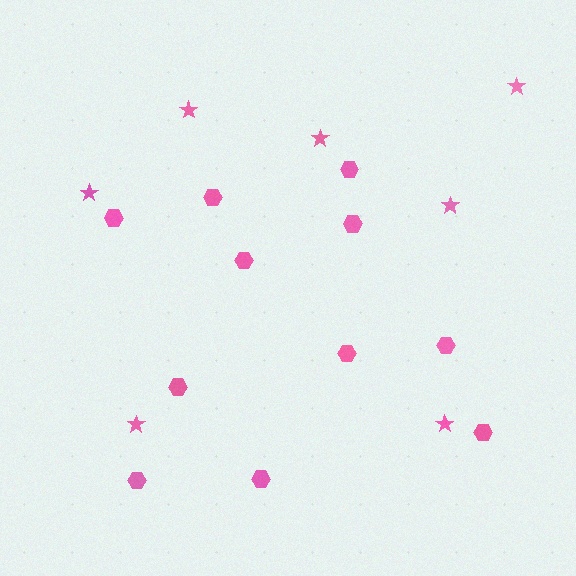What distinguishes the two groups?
There are 2 groups: one group of stars (7) and one group of hexagons (11).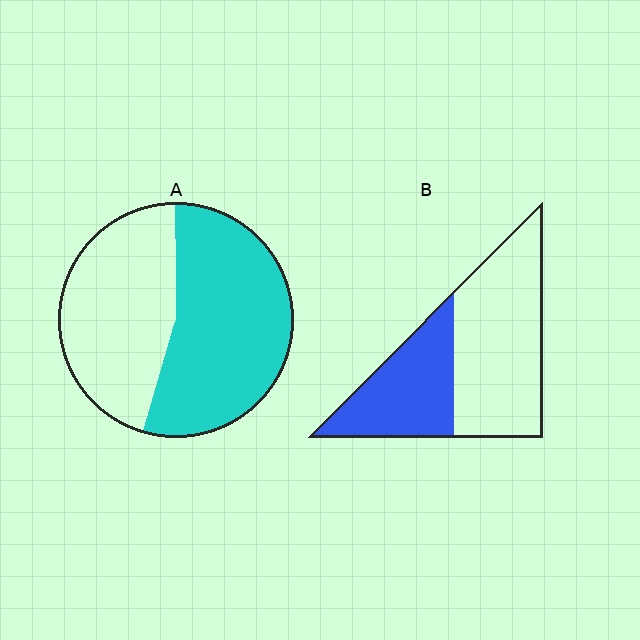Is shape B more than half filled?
No.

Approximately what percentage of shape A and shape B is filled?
A is approximately 55% and B is approximately 40%.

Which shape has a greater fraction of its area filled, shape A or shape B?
Shape A.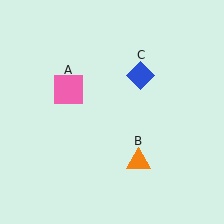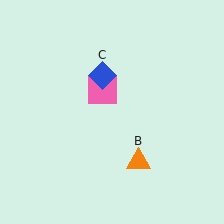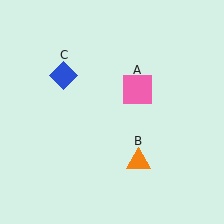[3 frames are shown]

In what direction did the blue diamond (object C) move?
The blue diamond (object C) moved left.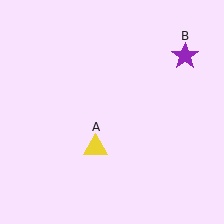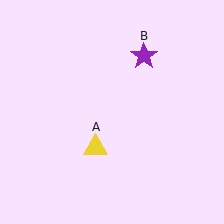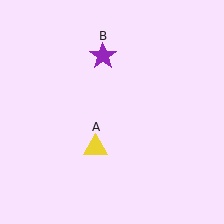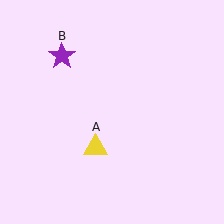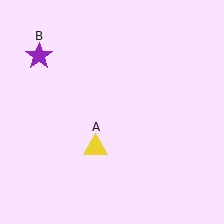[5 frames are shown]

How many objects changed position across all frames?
1 object changed position: purple star (object B).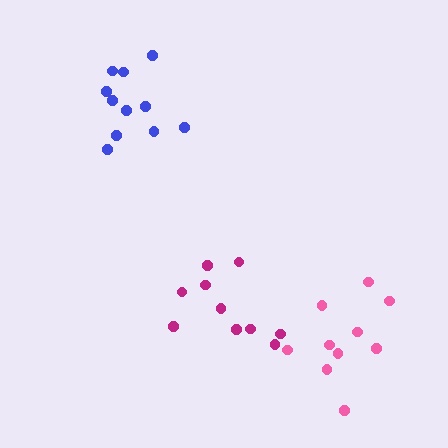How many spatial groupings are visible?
There are 3 spatial groupings.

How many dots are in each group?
Group 1: 11 dots, Group 2: 10 dots, Group 3: 10 dots (31 total).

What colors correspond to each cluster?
The clusters are colored: blue, magenta, pink.